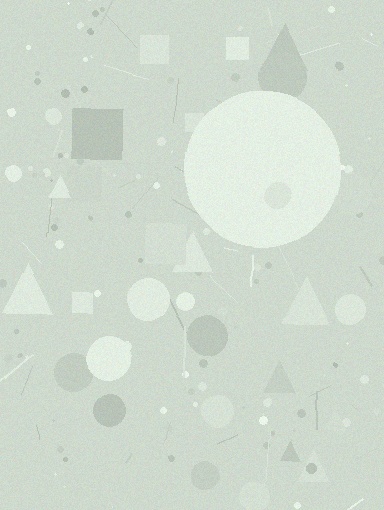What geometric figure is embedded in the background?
A circle is embedded in the background.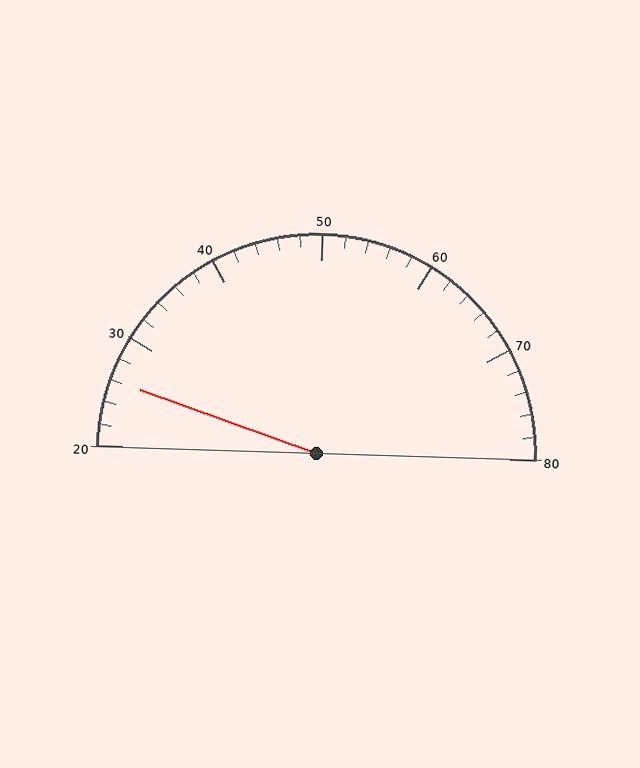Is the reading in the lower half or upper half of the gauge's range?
The reading is in the lower half of the range (20 to 80).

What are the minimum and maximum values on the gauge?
The gauge ranges from 20 to 80.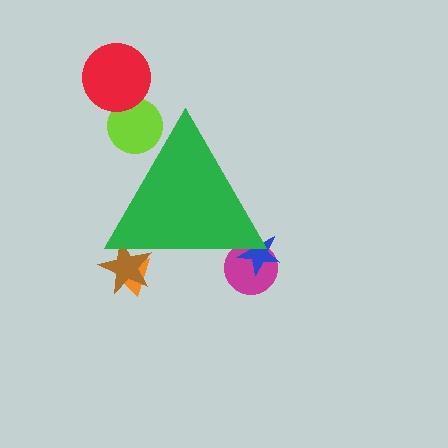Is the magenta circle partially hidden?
Yes, the magenta circle is partially hidden behind the green triangle.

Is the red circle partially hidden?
No, the red circle is fully visible.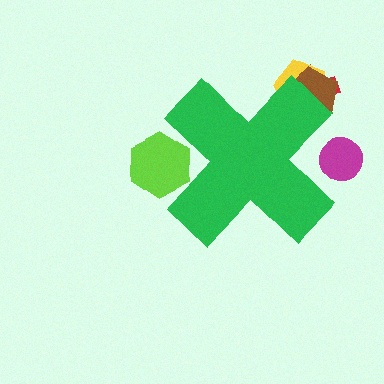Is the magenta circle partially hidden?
Yes, the magenta circle is partially hidden behind the green cross.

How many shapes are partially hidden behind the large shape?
5 shapes are partially hidden.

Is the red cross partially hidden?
Yes, the red cross is partially hidden behind the green cross.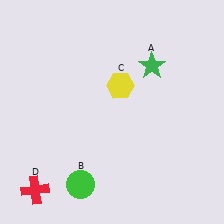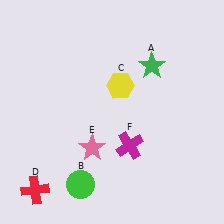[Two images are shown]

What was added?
A pink star (E), a magenta cross (F) were added in Image 2.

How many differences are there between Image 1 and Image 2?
There are 2 differences between the two images.